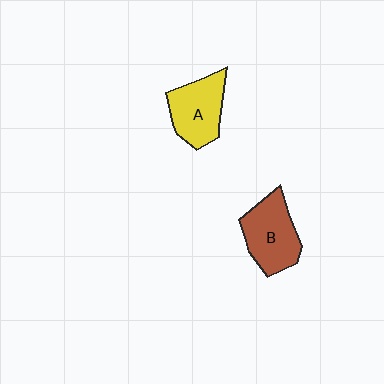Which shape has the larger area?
Shape B (brown).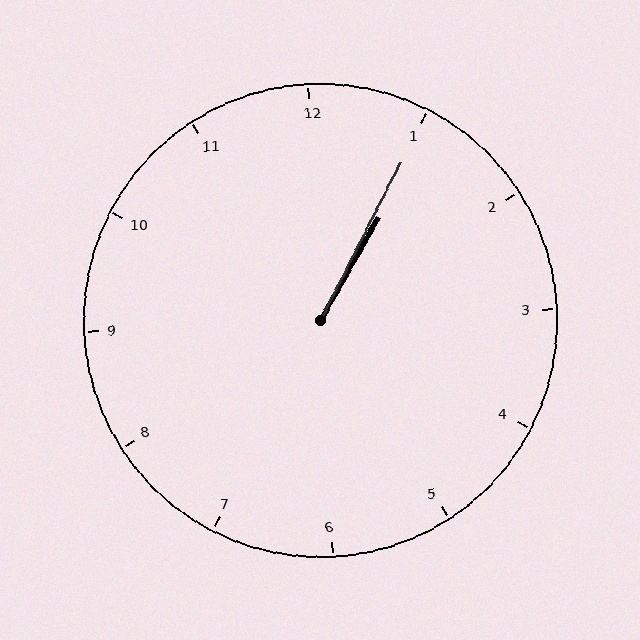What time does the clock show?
1:05.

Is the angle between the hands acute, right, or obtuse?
It is acute.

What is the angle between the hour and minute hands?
Approximately 2 degrees.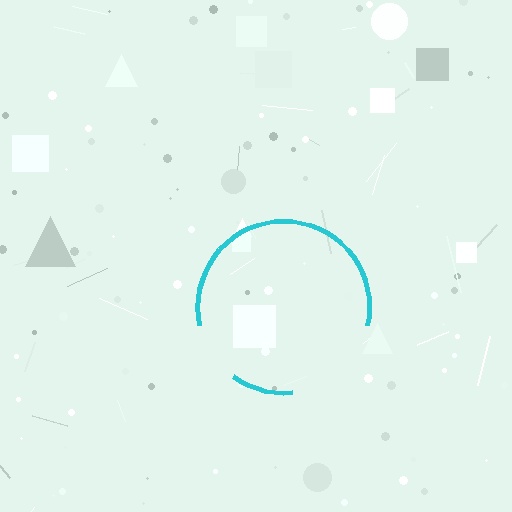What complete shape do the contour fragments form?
The contour fragments form a circle.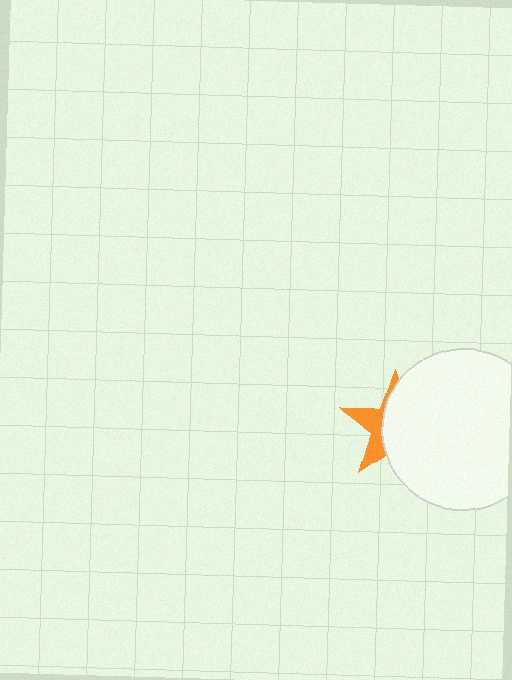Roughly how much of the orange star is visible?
A small part of it is visible (roughly 35%).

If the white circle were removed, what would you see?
You would see the complete orange star.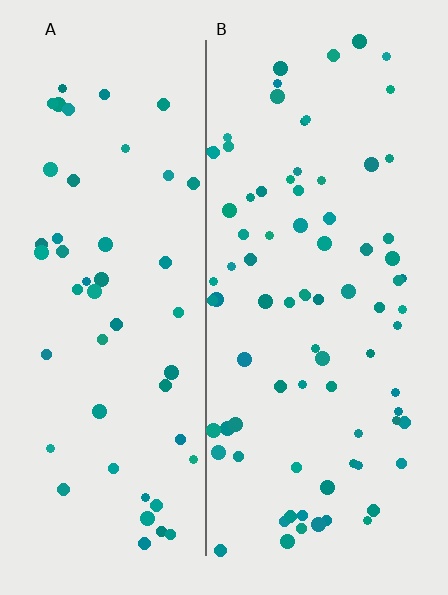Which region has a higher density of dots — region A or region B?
B (the right).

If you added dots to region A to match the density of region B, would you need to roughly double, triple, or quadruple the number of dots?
Approximately double.